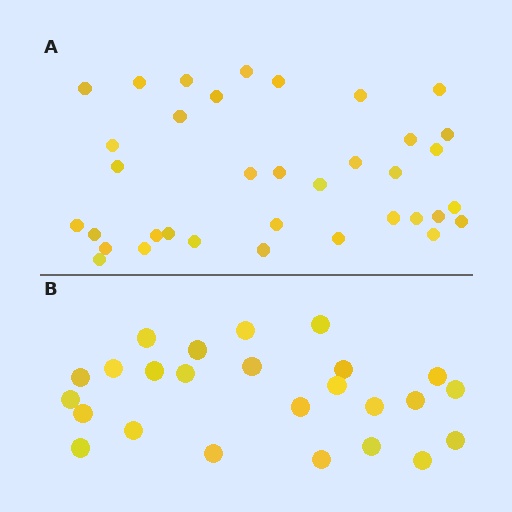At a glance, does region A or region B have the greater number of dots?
Region A (the top region) has more dots.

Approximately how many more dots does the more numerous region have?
Region A has roughly 12 or so more dots than region B.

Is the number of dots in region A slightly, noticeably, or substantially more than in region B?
Region A has noticeably more, but not dramatically so. The ratio is roughly 1.4 to 1.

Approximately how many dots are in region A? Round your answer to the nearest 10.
About 40 dots. (The exact count is 36, which rounds to 40.)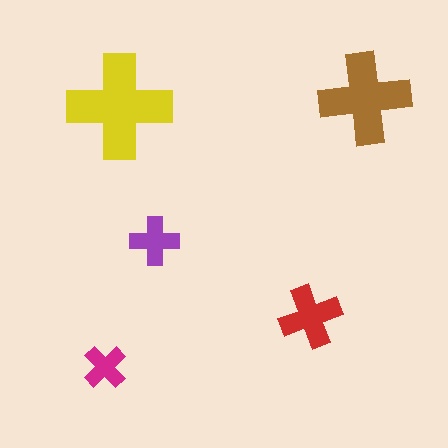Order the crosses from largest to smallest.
the yellow one, the brown one, the red one, the purple one, the magenta one.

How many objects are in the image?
There are 5 objects in the image.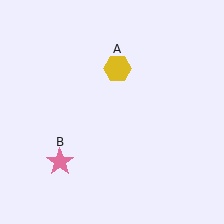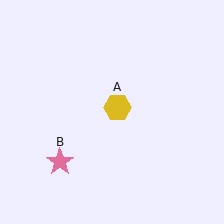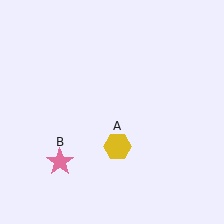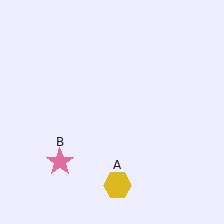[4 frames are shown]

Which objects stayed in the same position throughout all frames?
Pink star (object B) remained stationary.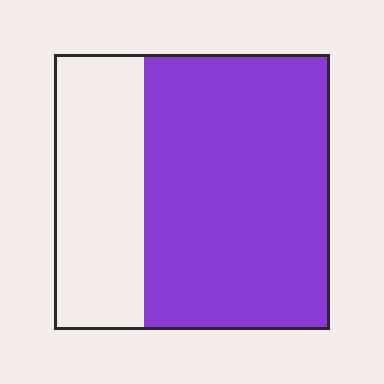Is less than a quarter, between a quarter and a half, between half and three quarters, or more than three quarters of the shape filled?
Between half and three quarters.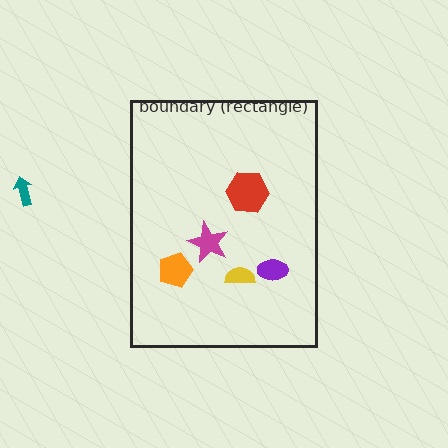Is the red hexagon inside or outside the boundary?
Inside.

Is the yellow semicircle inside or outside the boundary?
Inside.